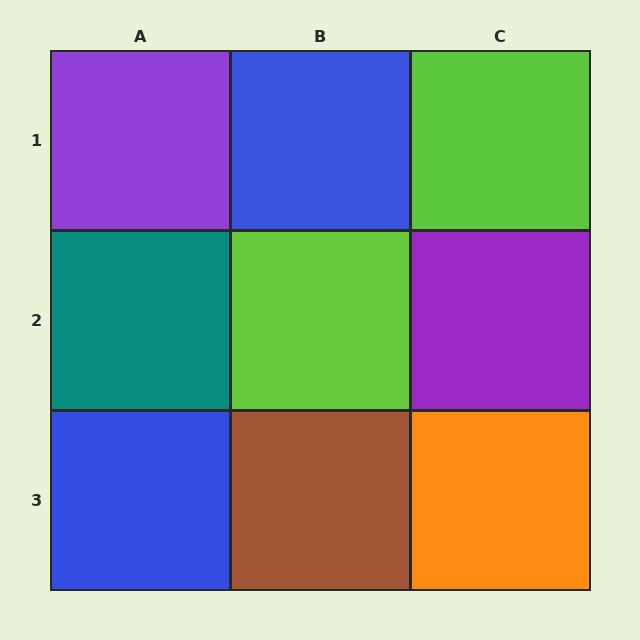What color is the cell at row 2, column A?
Teal.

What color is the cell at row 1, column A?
Purple.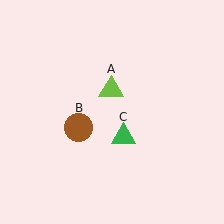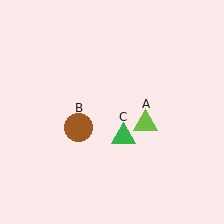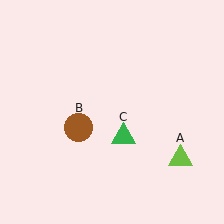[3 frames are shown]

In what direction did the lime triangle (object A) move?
The lime triangle (object A) moved down and to the right.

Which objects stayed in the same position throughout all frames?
Brown circle (object B) and green triangle (object C) remained stationary.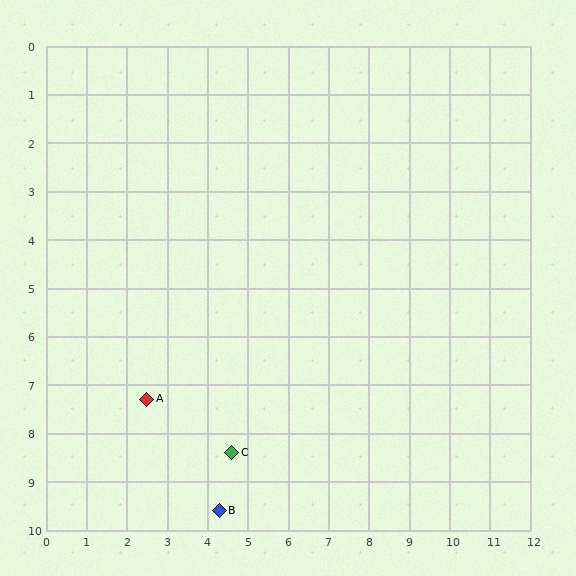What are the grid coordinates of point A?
Point A is at approximately (2.5, 7.3).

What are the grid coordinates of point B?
Point B is at approximately (4.3, 9.6).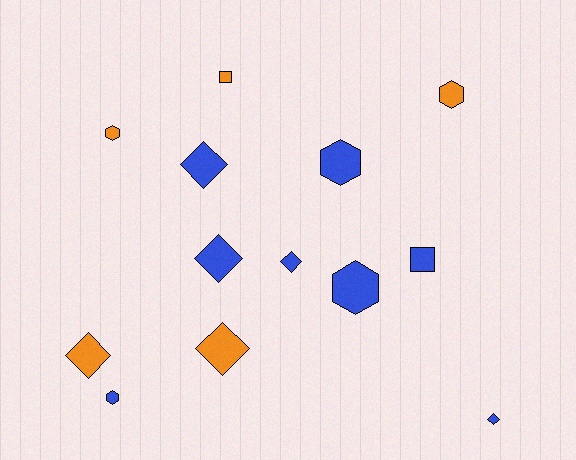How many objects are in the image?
There are 13 objects.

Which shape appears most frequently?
Diamond, with 6 objects.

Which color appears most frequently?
Blue, with 8 objects.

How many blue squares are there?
There is 1 blue square.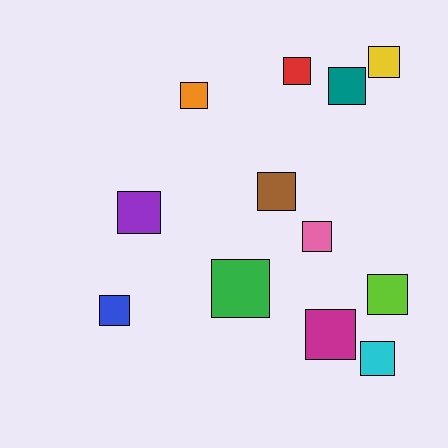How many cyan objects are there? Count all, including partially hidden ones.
There is 1 cyan object.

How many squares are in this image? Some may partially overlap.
There are 12 squares.